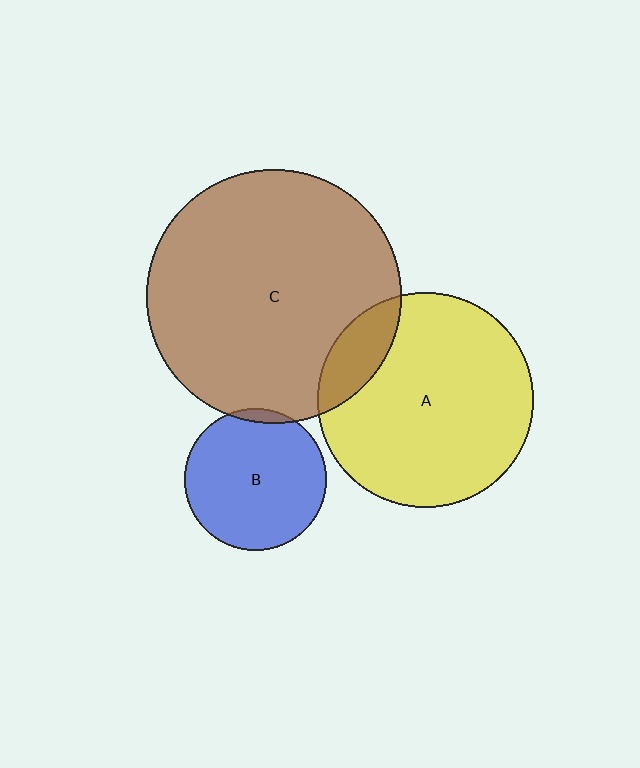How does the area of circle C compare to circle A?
Approximately 1.4 times.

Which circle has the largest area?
Circle C (brown).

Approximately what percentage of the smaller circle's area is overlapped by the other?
Approximately 15%.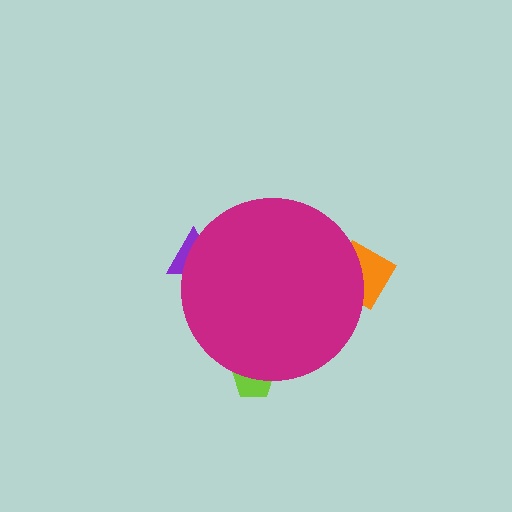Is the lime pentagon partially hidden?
Yes, the lime pentagon is partially hidden behind the magenta circle.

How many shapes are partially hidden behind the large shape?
3 shapes are partially hidden.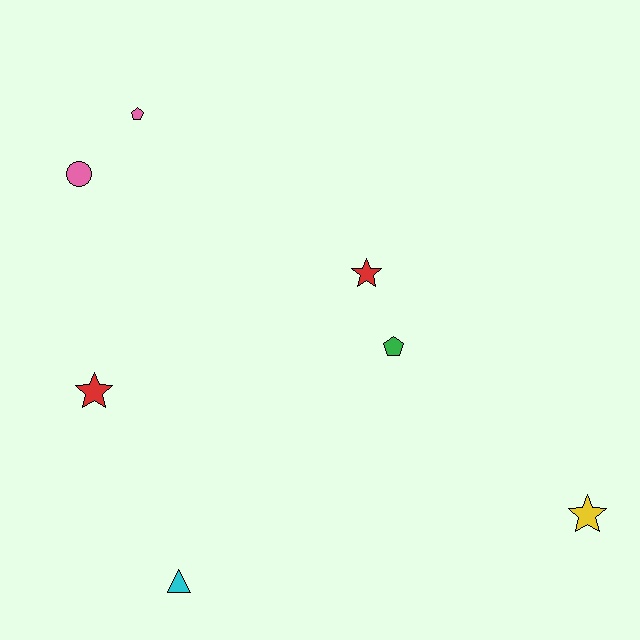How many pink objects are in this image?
There are 2 pink objects.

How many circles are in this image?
There is 1 circle.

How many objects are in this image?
There are 7 objects.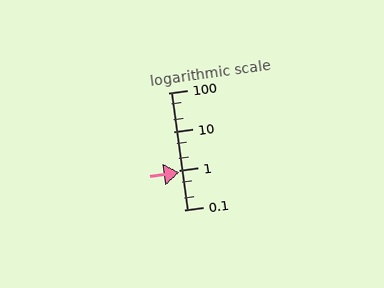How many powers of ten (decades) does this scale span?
The scale spans 3 decades, from 0.1 to 100.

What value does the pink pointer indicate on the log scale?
The pointer indicates approximately 0.88.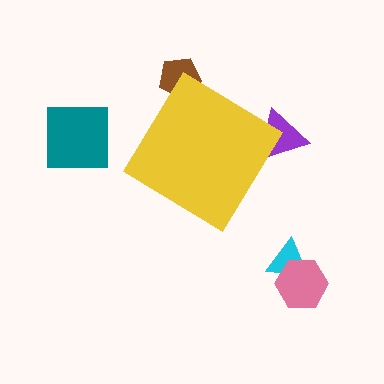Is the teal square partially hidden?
No, the teal square is fully visible.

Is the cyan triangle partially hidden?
No, the cyan triangle is fully visible.